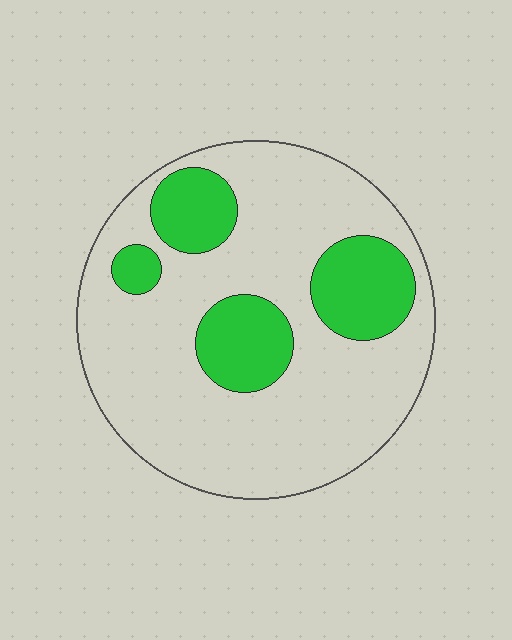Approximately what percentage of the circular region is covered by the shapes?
Approximately 25%.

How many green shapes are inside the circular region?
4.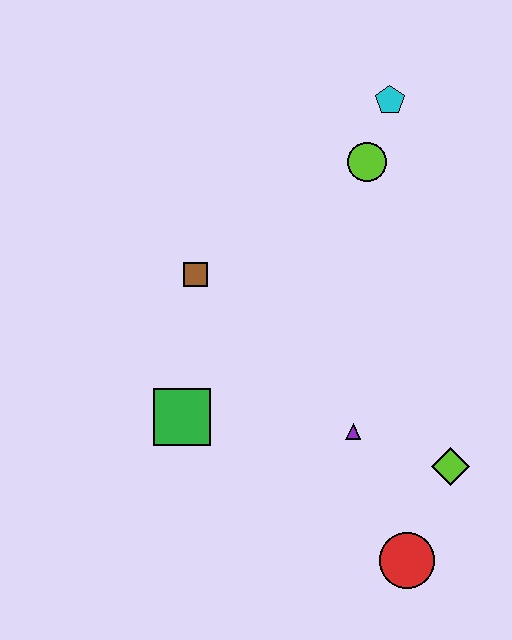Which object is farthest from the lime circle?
The red circle is farthest from the lime circle.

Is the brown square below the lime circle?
Yes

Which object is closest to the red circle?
The lime diamond is closest to the red circle.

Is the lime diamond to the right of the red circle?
Yes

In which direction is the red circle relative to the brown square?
The red circle is below the brown square.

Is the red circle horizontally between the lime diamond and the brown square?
Yes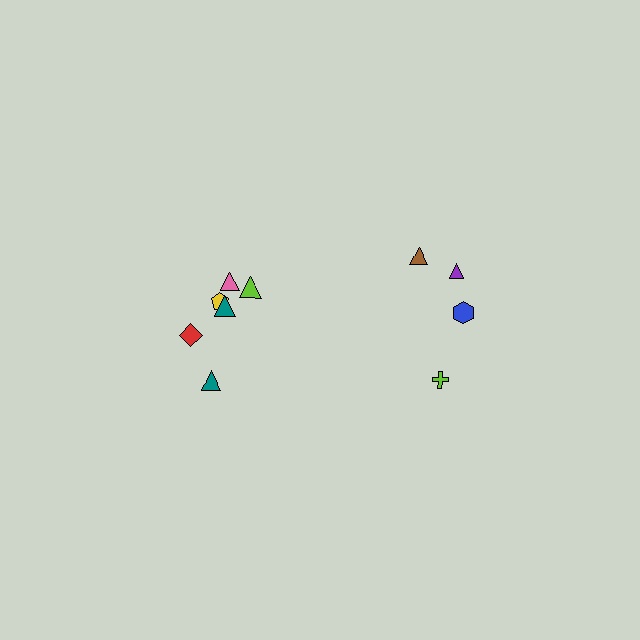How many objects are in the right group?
There are 4 objects.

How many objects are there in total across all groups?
There are 10 objects.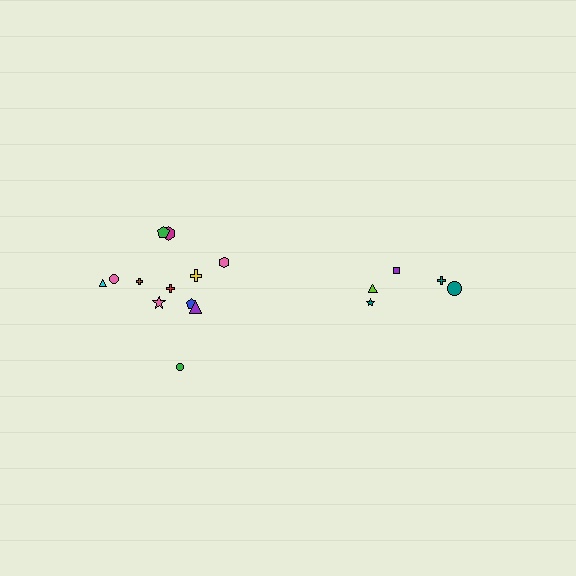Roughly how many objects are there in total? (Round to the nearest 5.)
Roughly 15 objects in total.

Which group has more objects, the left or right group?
The left group.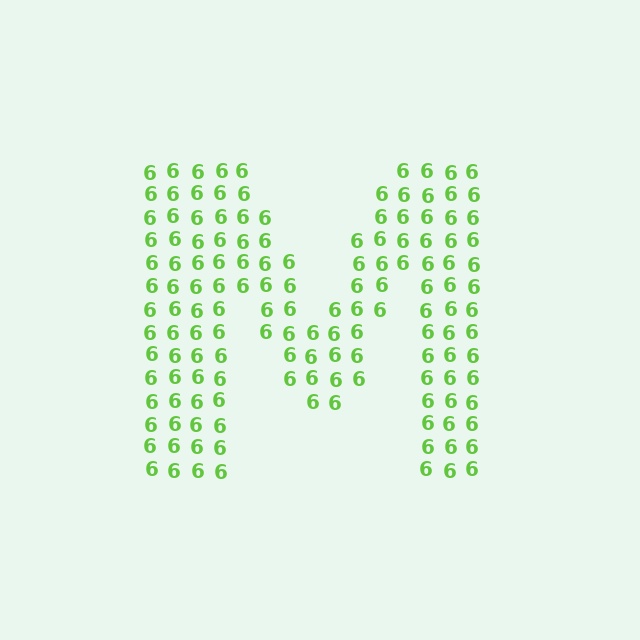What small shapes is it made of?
It is made of small digit 6's.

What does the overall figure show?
The overall figure shows the letter M.